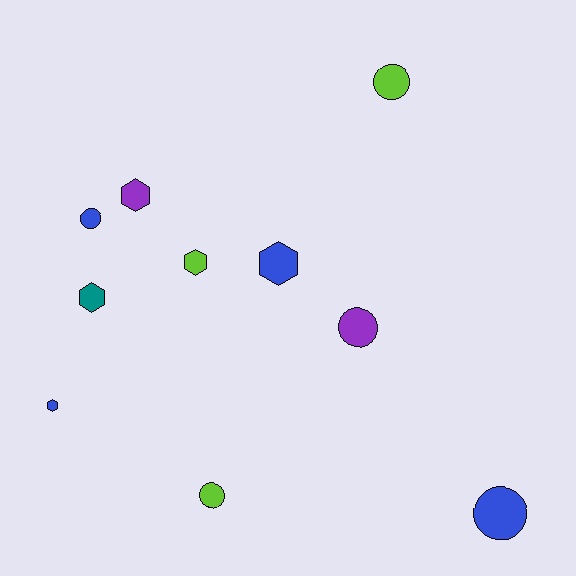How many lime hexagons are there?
There is 1 lime hexagon.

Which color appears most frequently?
Blue, with 4 objects.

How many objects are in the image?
There are 10 objects.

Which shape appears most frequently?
Hexagon, with 5 objects.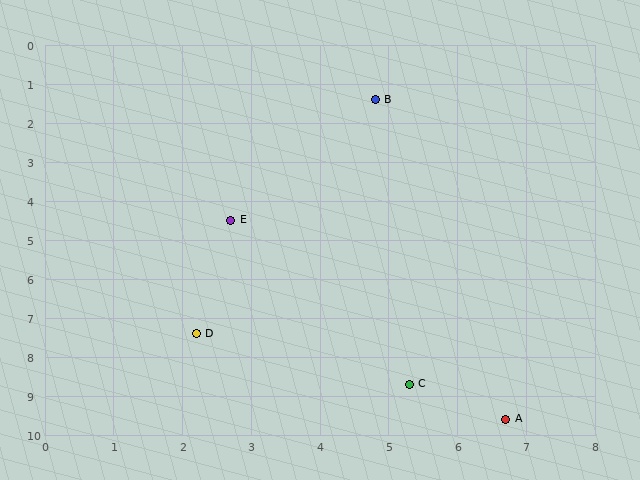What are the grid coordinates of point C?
Point C is at approximately (5.3, 8.7).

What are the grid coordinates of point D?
Point D is at approximately (2.2, 7.4).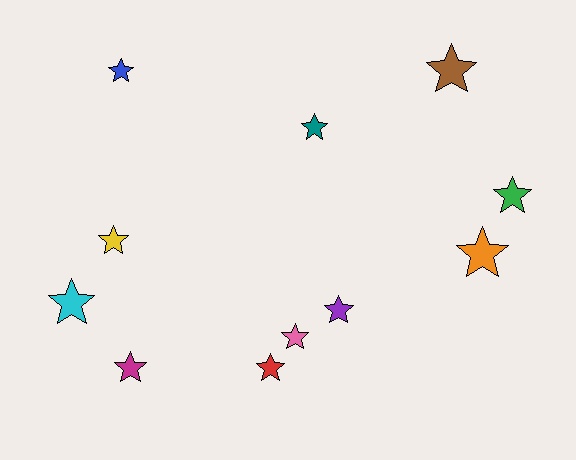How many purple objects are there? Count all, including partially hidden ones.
There is 1 purple object.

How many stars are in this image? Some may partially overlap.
There are 11 stars.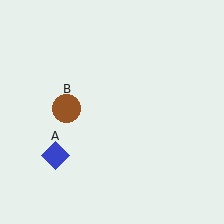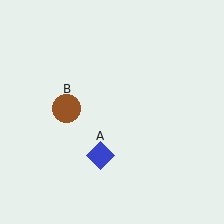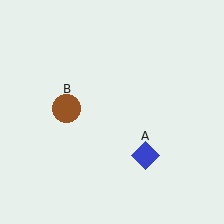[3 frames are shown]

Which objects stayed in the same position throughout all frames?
Brown circle (object B) remained stationary.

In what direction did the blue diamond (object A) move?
The blue diamond (object A) moved right.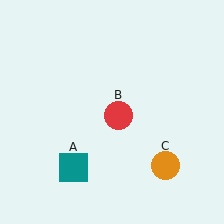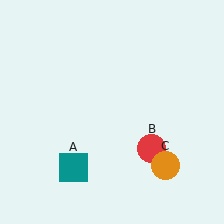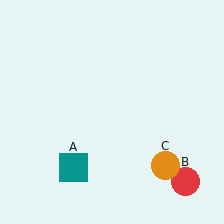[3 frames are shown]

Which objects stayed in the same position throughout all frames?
Teal square (object A) and orange circle (object C) remained stationary.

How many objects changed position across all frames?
1 object changed position: red circle (object B).